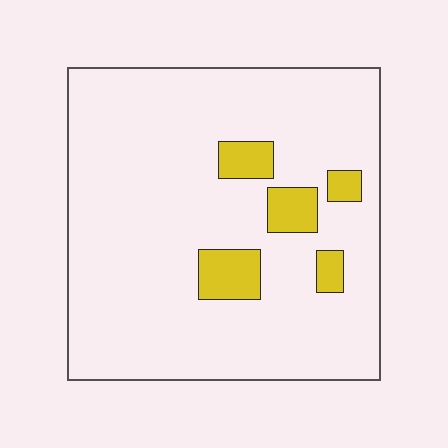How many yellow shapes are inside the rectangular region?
5.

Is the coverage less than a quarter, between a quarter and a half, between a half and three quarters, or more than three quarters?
Less than a quarter.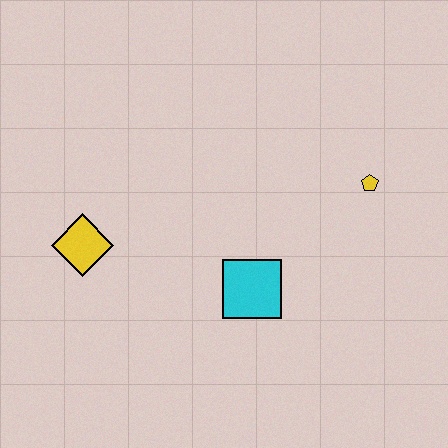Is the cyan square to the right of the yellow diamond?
Yes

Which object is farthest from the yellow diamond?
The yellow pentagon is farthest from the yellow diamond.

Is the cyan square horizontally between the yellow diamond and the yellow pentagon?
Yes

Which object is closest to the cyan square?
The yellow pentagon is closest to the cyan square.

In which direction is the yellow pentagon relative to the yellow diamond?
The yellow pentagon is to the right of the yellow diamond.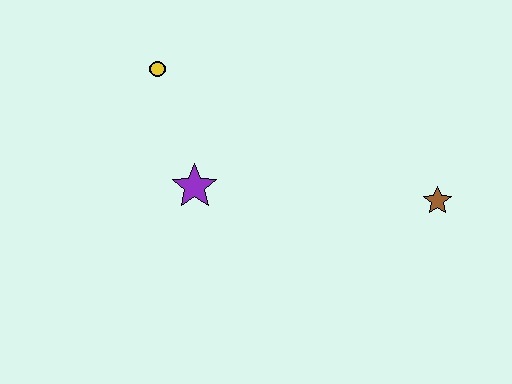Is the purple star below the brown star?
No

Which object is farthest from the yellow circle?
The brown star is farthest from the yellow circle.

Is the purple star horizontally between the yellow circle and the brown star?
Yes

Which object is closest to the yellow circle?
The purple star is closest to the yellow circle.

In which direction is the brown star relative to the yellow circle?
The brown star is to the right of the yellow circle.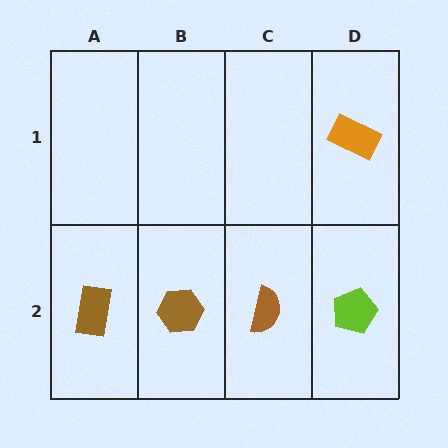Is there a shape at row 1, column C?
No, that cell is empty.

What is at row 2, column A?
A brown rectangle.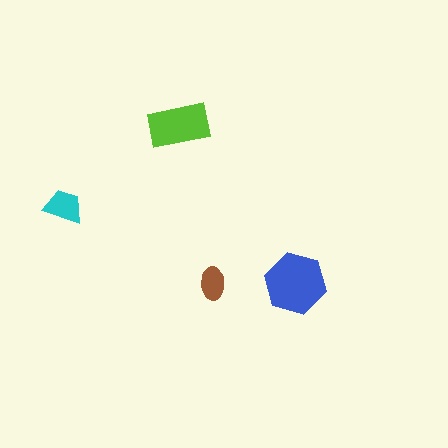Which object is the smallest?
The brown ellipse.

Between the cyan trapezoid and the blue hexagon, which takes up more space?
The blue hexagon.